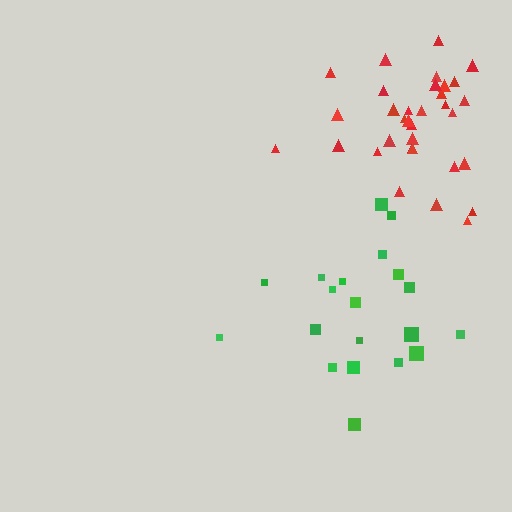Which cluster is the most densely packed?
Red.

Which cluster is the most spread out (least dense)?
Green.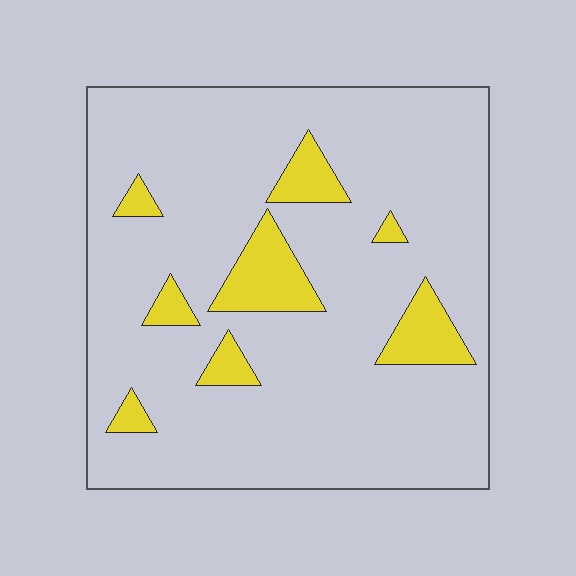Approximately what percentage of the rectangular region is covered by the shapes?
Approximately 15%.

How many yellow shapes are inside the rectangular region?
8.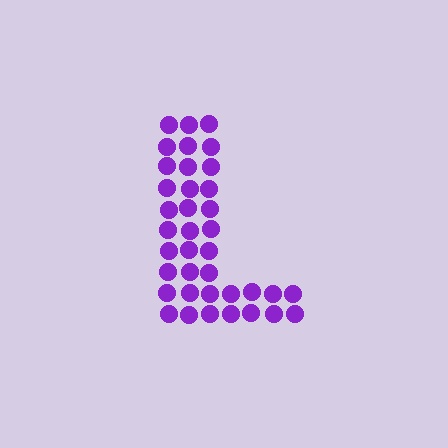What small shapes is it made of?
It is made of small circles.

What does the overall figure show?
The overall figure shows the letter L.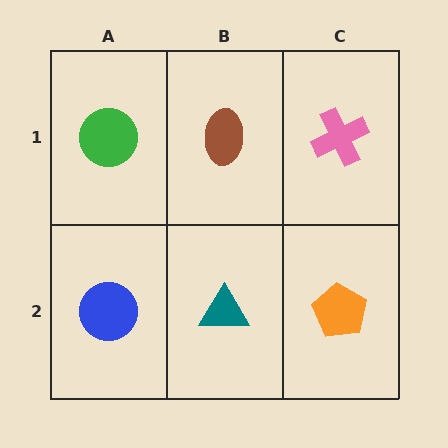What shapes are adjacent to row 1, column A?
A blue circle (row 2, column A), a brown ellipse (row 1, column B).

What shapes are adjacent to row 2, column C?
A pink cross (row 1, column C), a teal triangle (row 2, column B).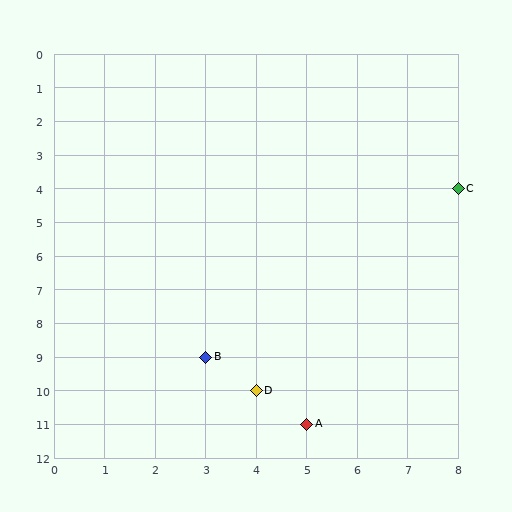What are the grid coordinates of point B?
Point B is at grid coordinates (3, 9).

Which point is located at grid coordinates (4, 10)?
Point D is at (4, 10).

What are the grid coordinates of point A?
Point A is at grid coordinates (5, 11).